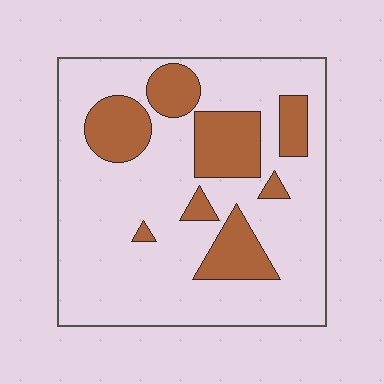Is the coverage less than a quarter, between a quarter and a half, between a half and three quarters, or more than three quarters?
Less than a quarter.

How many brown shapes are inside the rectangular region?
8.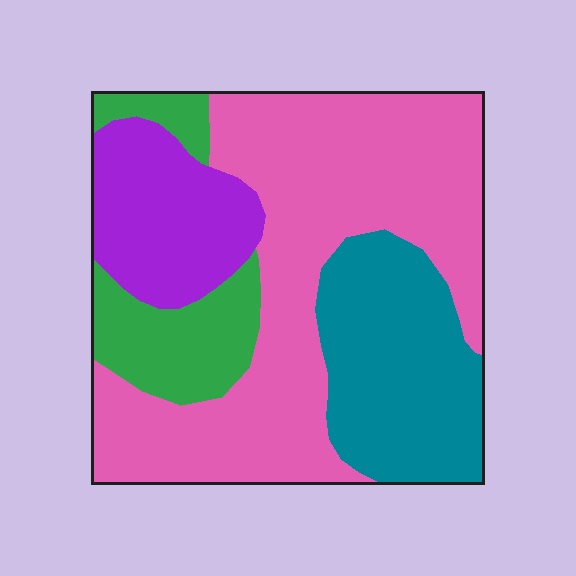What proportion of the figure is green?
Green covers 14% of the figure.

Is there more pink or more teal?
Pink.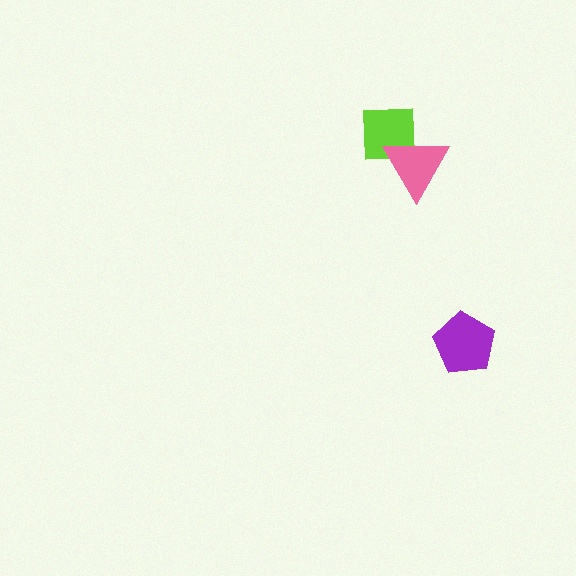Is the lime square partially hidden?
Yes, it is partially covered by another shape.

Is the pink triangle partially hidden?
No, no other shape covers it.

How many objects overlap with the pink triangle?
1 object overlaps with the pink triangle.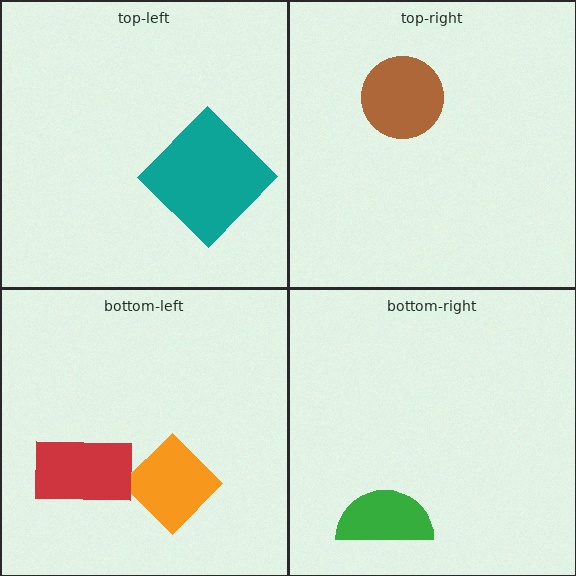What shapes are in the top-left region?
The teal diamond.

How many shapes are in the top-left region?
1.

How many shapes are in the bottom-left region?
2.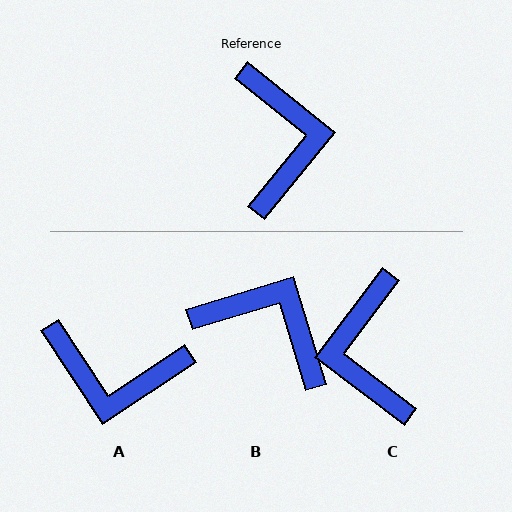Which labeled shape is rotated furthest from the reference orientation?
C, about 178 degrees away.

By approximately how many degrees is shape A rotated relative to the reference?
Approximately 107 degrees clockwise.